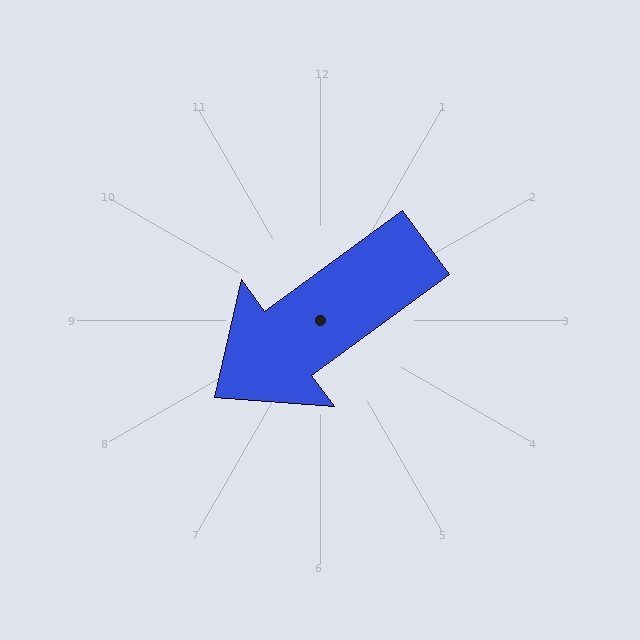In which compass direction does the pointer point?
Southwest.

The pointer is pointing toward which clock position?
Roughly 8 o'clock.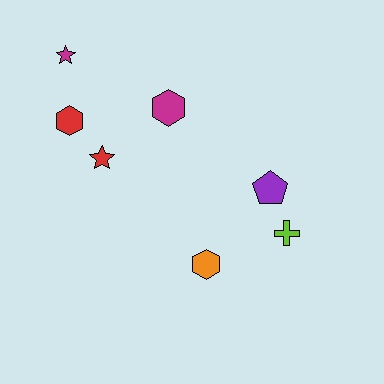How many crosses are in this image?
There is 1 cross.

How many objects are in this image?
There are 7 objects.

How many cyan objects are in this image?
There are no cyan objects.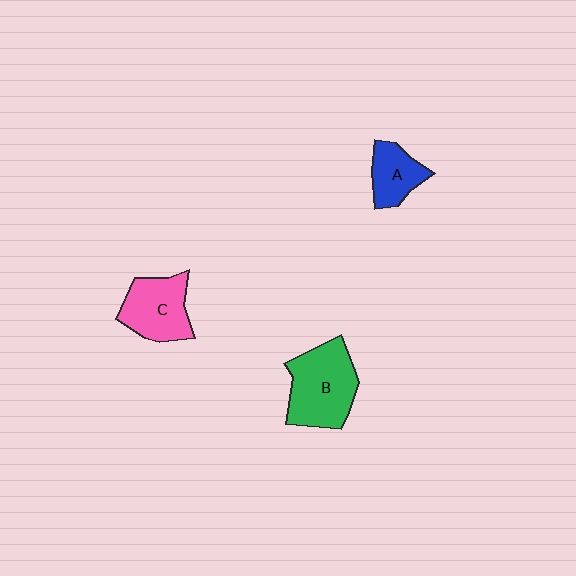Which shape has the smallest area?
Shape A (blue).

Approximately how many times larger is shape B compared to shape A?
Approximately 1.9 times.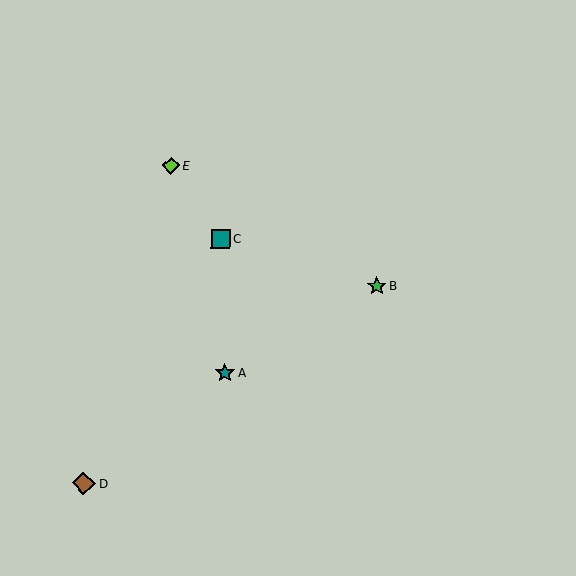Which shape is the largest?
The brown diamond (labeled D) is the largest.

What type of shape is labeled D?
Shape D is a brown diamond.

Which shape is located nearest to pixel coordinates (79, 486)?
The brown diamond (labeled D) at (83, 483) is nearest to that location.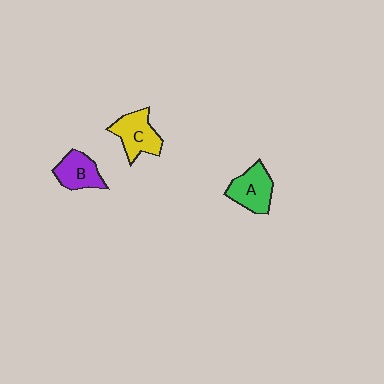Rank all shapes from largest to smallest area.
From largest to smallest: C (yellow), A (green), B (purple).